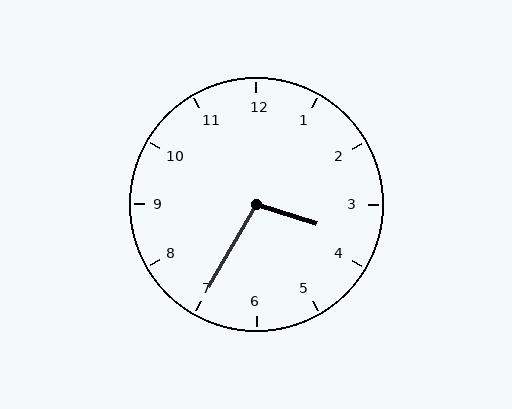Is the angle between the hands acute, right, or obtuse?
It is obtuse.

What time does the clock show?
3:35.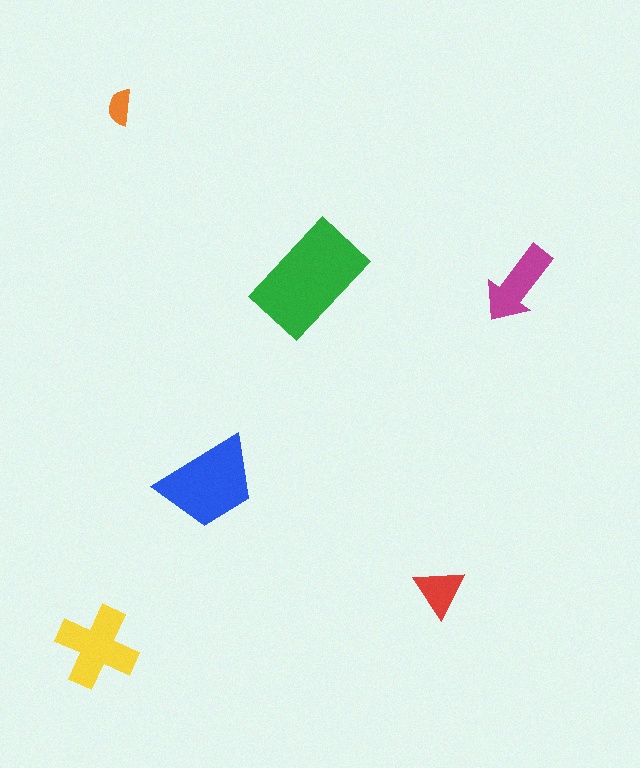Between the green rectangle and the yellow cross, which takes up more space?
The green rectangle.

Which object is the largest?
The green rectangle.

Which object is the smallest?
The orange semicircle.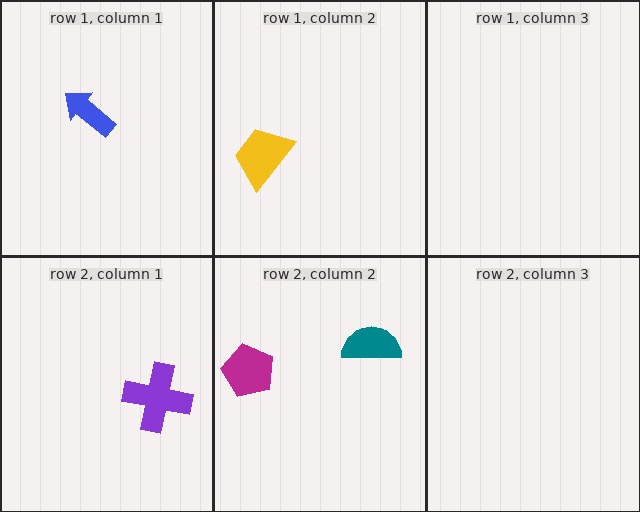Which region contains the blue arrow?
The row 1, column 1 region.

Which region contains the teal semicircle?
The row 2, column 2 region.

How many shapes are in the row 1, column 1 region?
1.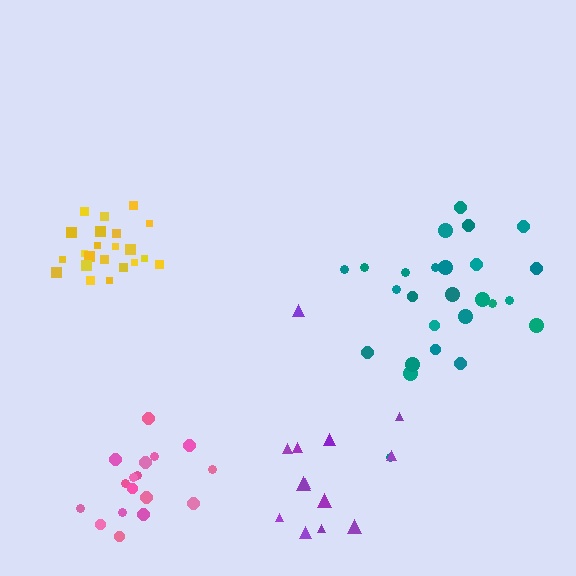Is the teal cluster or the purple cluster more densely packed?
Teal.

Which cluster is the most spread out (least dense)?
Purple.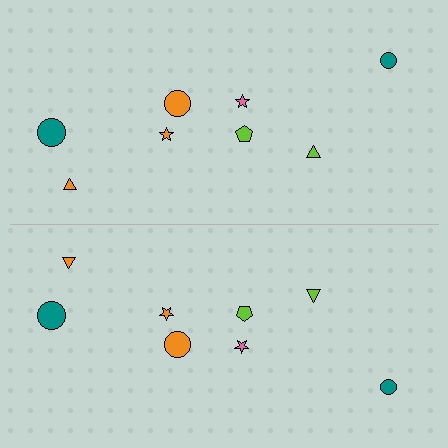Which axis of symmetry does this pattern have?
The pattern has a horizontal axis of symmetry running through the center of the image.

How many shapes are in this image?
There are 16 shapes in this image.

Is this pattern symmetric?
Yes, this pattern has bilateral (reflection) symmetry.